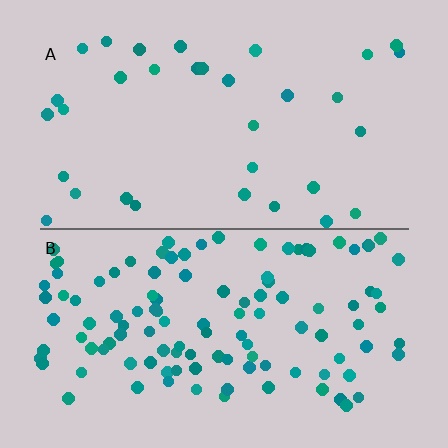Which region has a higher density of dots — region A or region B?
B (the bottom).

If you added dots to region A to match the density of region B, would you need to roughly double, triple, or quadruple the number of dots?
Approximately triple.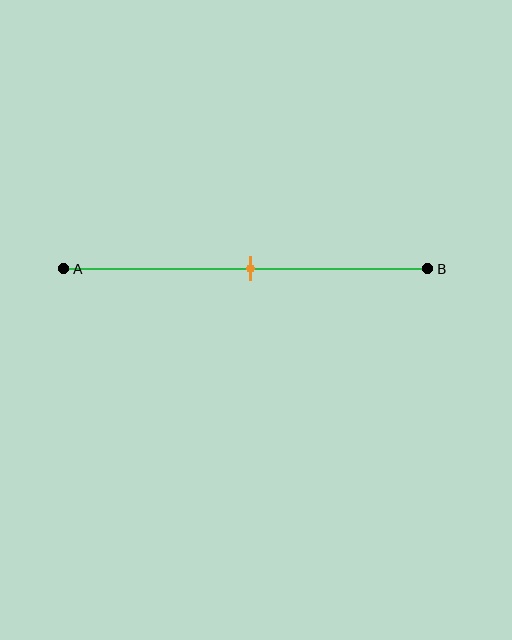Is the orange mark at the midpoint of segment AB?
Yes, the mark is approximately at the midpoint.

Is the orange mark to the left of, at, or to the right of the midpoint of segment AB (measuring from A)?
The orange mark is approximately at the midpoint of segment AB.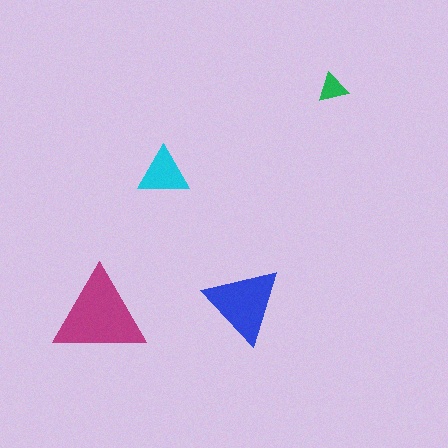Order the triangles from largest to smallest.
the magenta one, the blue one, the cyan one, the green one.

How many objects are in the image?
There are 4 objects in the image.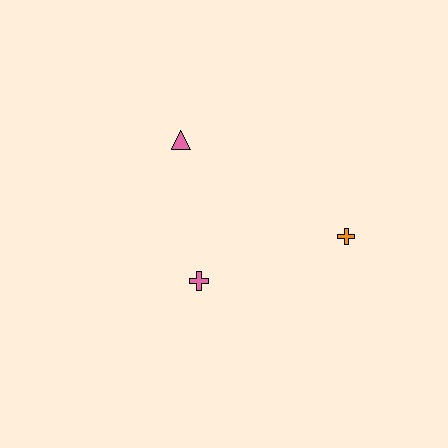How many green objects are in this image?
There are no green objects.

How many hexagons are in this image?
There are no hexagons.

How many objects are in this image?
There are 3 objects.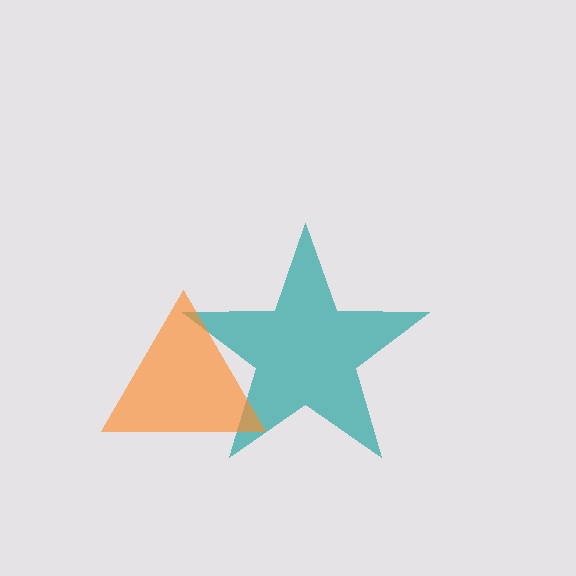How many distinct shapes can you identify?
There are 2 distinct shapes: a teal star, an orange triangle.